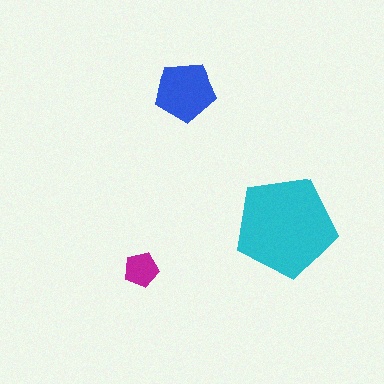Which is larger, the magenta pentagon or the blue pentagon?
The blue one.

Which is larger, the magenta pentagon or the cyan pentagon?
The cyan one.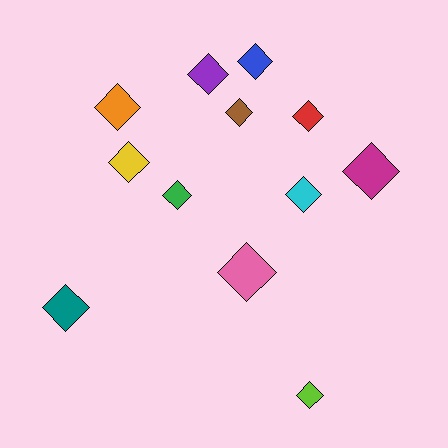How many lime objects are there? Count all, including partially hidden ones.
There is 1 lime object.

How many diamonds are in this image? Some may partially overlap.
There are 12 diamonds.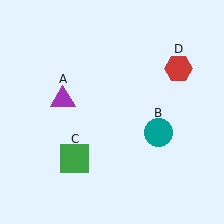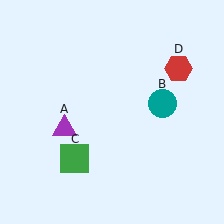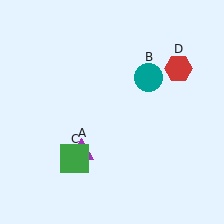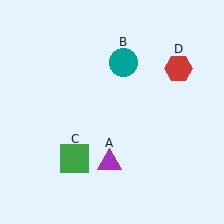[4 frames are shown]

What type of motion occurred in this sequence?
The purple triangle (object A), teal circle (object B) rotated counterclockwise around the center of the scene.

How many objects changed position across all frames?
2 objects changed position: purple triangle (object A), teal circle (object B).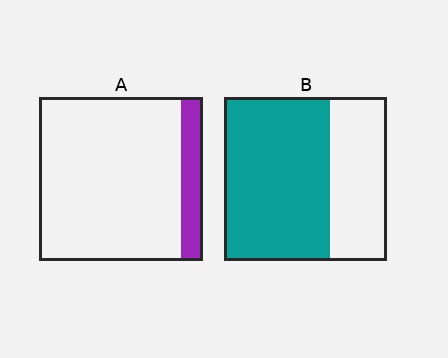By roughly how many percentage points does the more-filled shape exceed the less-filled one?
By roughly 50 percentage points (B over A).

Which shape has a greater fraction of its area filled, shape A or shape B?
Shape B.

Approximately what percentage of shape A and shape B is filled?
A is approximately 15% and B is approximately 65%.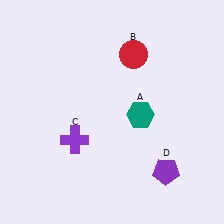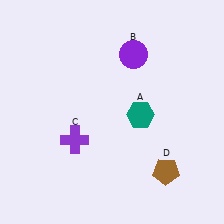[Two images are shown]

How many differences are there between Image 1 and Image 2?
There are 2 differences between the two images.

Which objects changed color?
B changed from red to purple. D changed from purple to brown.